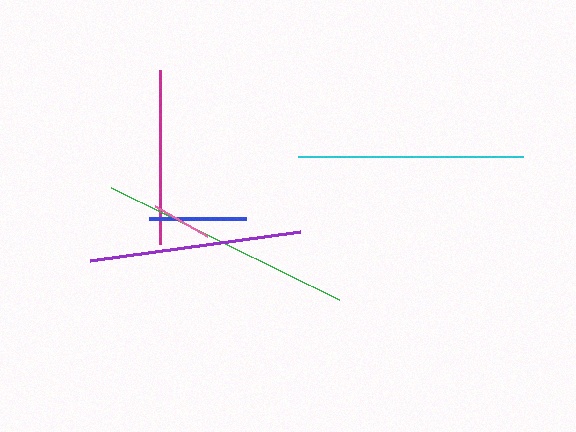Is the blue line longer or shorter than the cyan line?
The cyan line is longer than the blue line.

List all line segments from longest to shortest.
From longest to shortest: green, cyan, purple, magenta, blue, pink.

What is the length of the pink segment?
The pink segment is approximately 60 pixels long.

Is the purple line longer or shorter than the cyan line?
The cyan line is longer than the purple line.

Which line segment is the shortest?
The pink line is the shortest at approximately 60 pixels.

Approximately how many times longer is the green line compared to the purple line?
The green line is approximately 1.2 times the length of the purple line.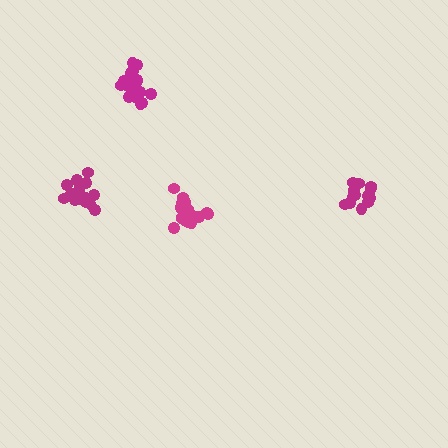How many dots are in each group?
Group 1: 17 dots, Group 2: 16 dots, Group 3: 18 dots, Group 4: 18 dots (69 total).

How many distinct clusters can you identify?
There are 4 distinct clusters.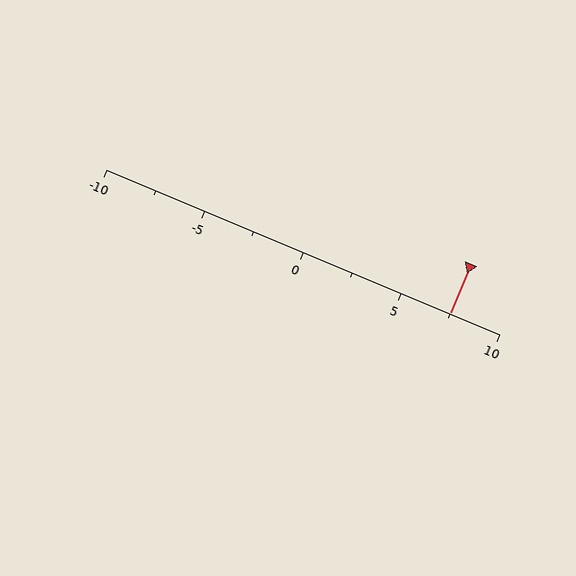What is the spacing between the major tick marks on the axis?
The major ticks are spaced 5 apart.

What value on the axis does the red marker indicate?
The marker indicates approximately 7.5.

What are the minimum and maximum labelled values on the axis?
The axis runs from -10 to 10.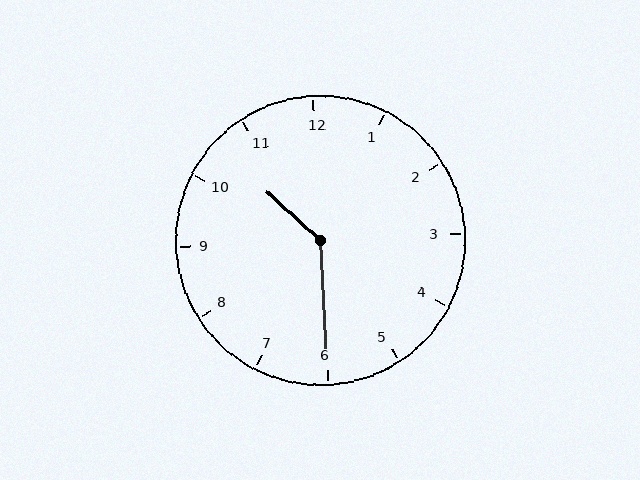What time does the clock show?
10:30.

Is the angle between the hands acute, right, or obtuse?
It is obtuse.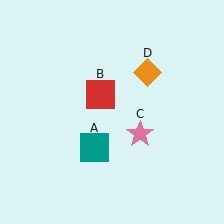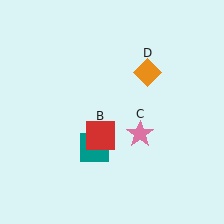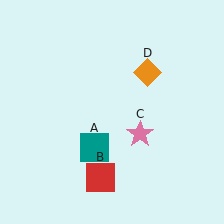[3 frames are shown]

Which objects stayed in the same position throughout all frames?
Teal square (object A) and pink star (object C) and orange diamond (object D) remained stationary.